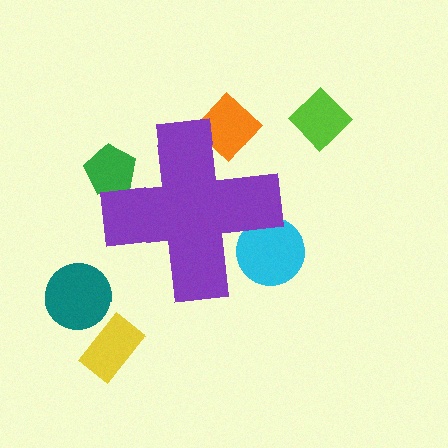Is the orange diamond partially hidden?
Yes, the orange diamond is partially hidden behind the purple cross.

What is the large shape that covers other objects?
A purple cross.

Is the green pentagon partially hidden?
Yes, the green pentagon is partially hidden behind the purple cross.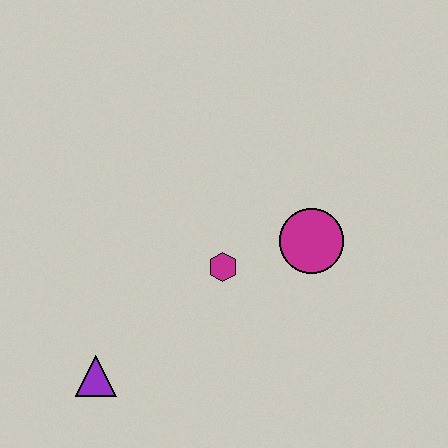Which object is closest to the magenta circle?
The magenta hexagon is closest to the magenta circle.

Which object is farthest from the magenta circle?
The purple triangle is farthest from the magenta circle.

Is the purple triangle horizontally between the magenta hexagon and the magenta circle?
No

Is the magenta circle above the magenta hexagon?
Yes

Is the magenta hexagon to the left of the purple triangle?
No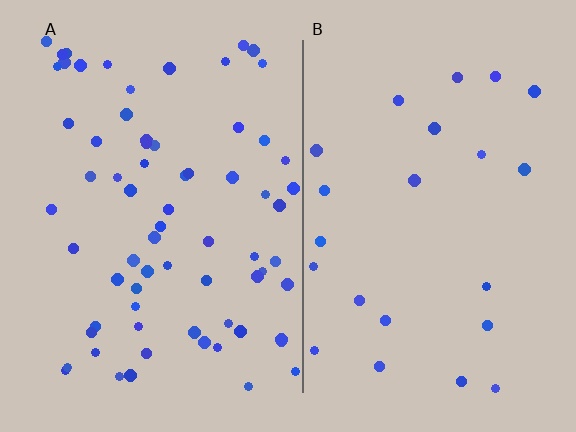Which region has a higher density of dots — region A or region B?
A (the left).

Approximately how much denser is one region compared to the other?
Approximately 3.0× — region A over region B.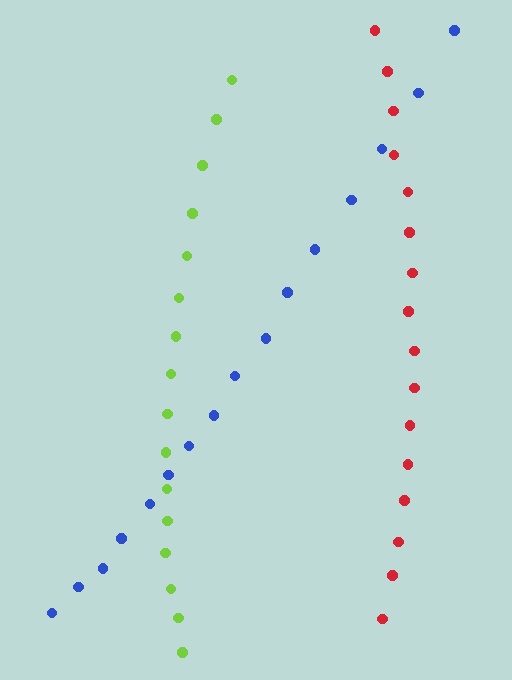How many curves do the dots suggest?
There are 3 distinct paths.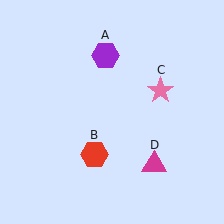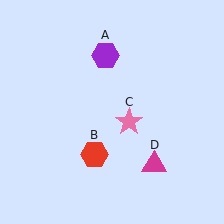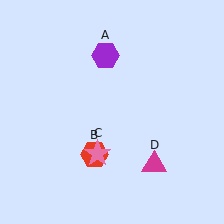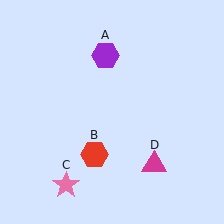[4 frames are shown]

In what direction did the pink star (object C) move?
The pink star (object C) moved down and to the left.